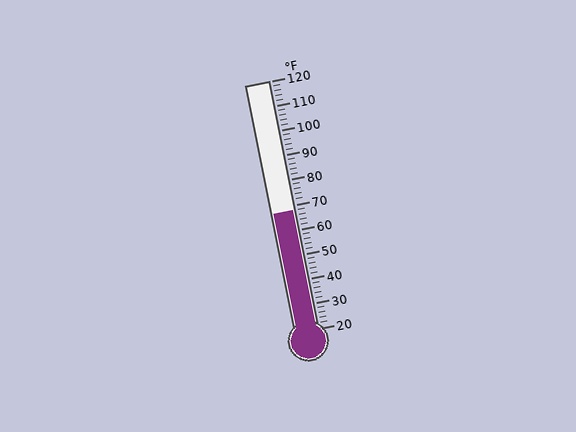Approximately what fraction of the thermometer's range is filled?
The thermometer is filled to approximately 50% of its range.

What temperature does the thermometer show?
The thermometer shows approximately 68°F.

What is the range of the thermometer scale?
The thermometer scale ranges from 20°F to 120°F.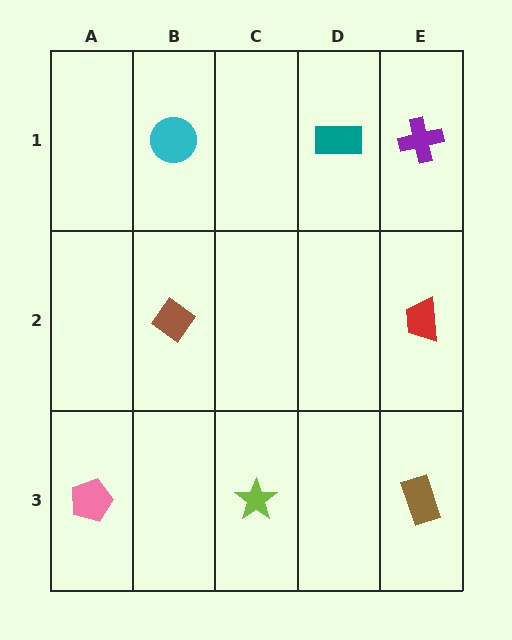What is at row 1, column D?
A teal rectangle.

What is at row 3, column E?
A brown rectangle.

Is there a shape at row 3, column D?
No, that cell is empty.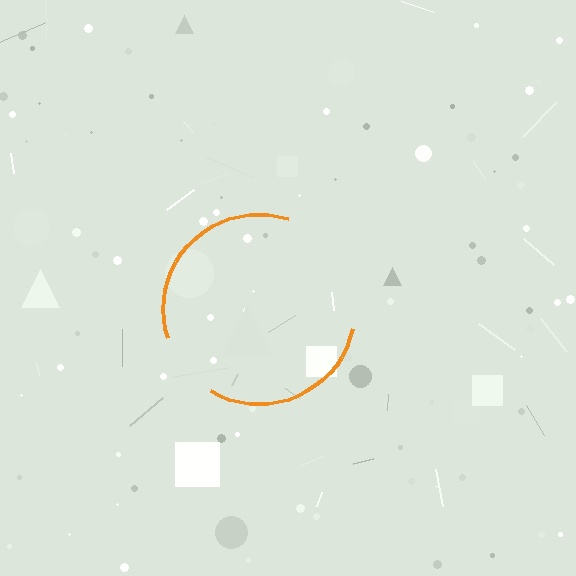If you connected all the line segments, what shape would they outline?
They would outline a circle.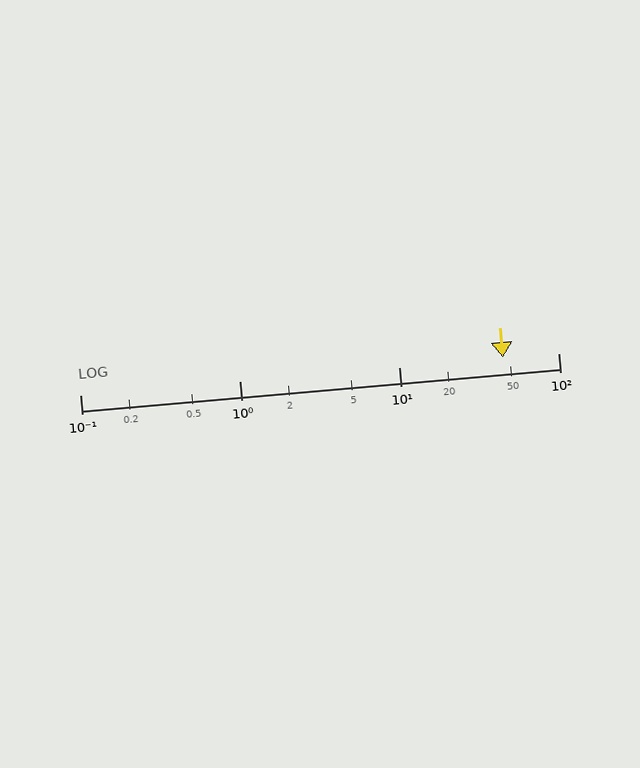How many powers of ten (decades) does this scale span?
The scale spans 3 decades, from 0.1 to 100.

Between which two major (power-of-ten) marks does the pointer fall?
The pointer is between 10 and 100.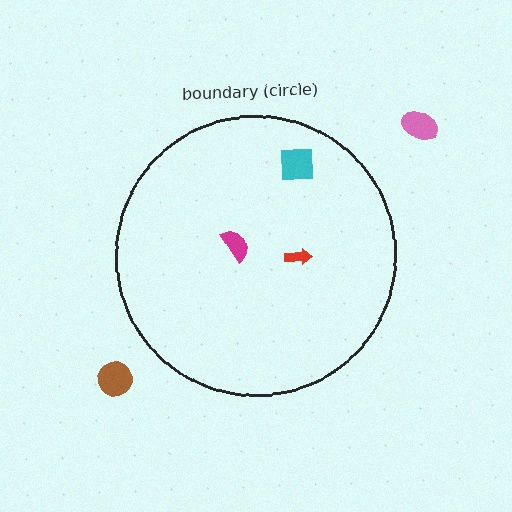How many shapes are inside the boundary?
3 inside, 2 outside.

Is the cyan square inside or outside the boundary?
Inside.